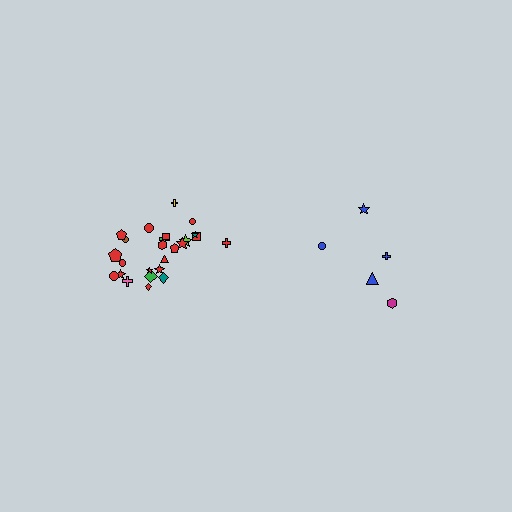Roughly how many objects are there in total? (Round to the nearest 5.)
Roughly 30 objects in total.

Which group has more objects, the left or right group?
The left group.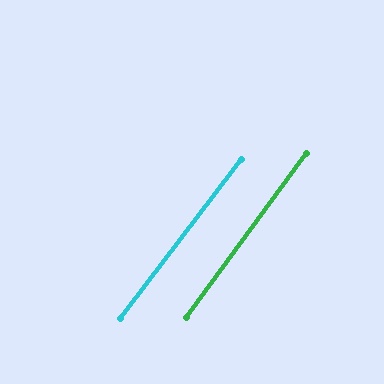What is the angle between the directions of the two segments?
Approximately 1 degree.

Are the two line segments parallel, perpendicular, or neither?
Parallel — their directions differ by only 1.1°.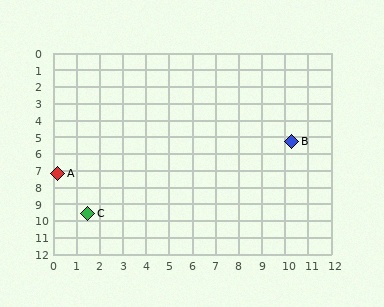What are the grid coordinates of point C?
Point C is at approximately (1.5, 9.6).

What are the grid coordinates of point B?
Point B is at approximately (10.3, 5.3).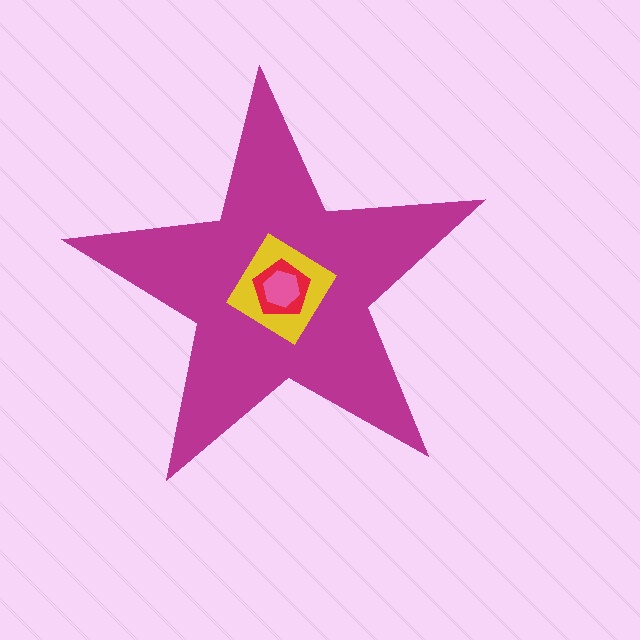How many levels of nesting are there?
4.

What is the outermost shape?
The magenta star.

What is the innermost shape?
The pink hexagon.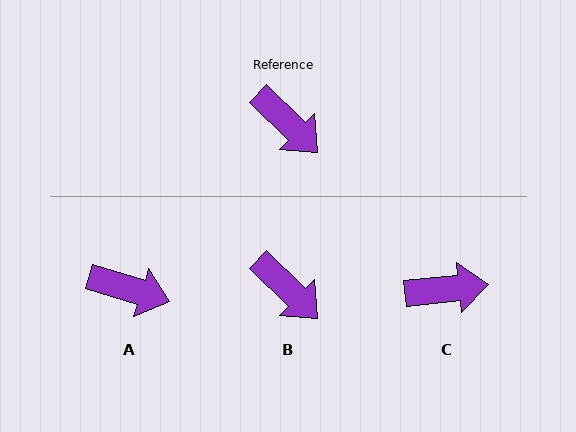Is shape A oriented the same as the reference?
No, it is off by about 27 degrees.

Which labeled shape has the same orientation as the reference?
B.